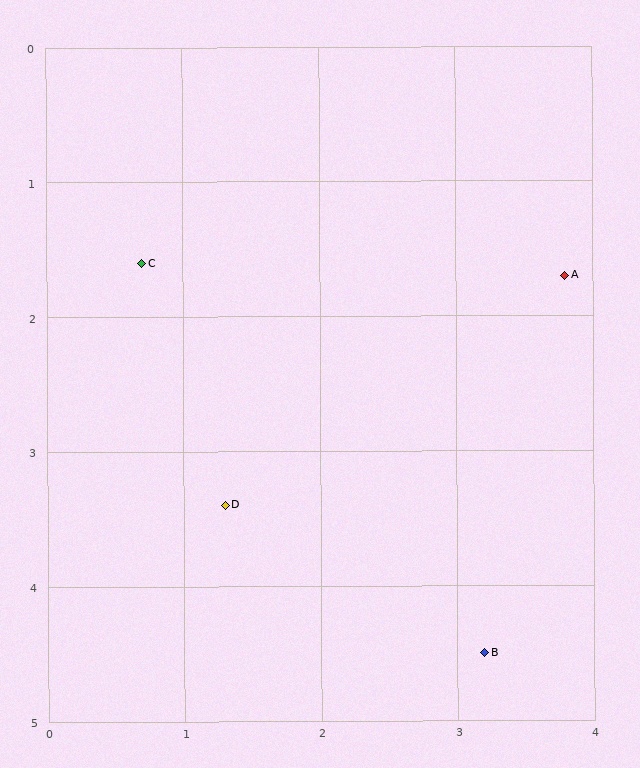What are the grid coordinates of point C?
Point C is at approximately (0.7, 1.6).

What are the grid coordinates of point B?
Point B is at approximately (3.2, 4.5).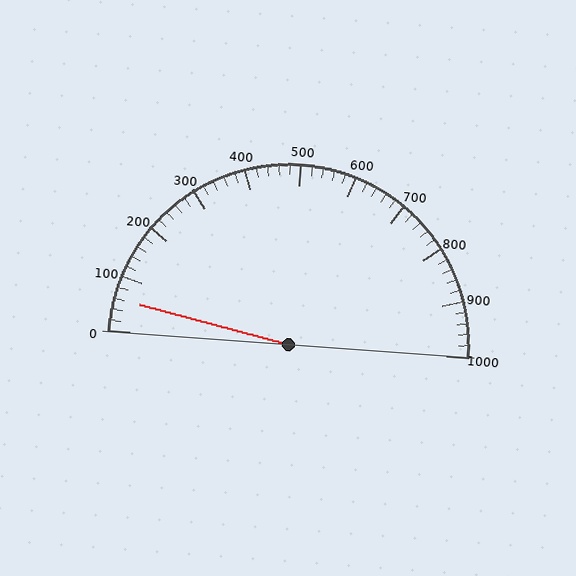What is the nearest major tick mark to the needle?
The nearest major tick mark is 100.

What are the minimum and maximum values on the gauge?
The gauge ranges from 0 to 1000.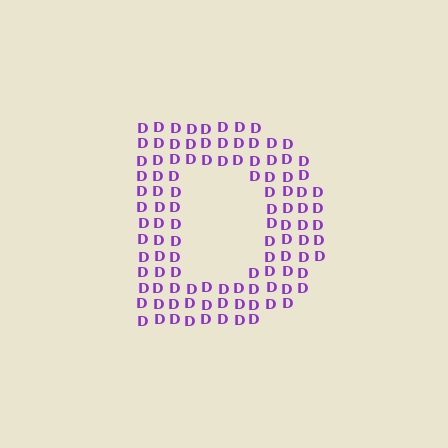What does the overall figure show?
The overall figure shows the letter D.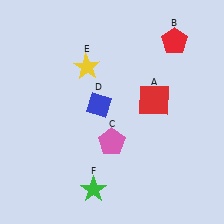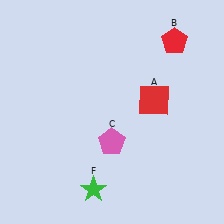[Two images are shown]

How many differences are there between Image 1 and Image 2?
There are 2 differences between the two images.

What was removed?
The yellow star (E), the blue diamond (D) were removed in Image 2.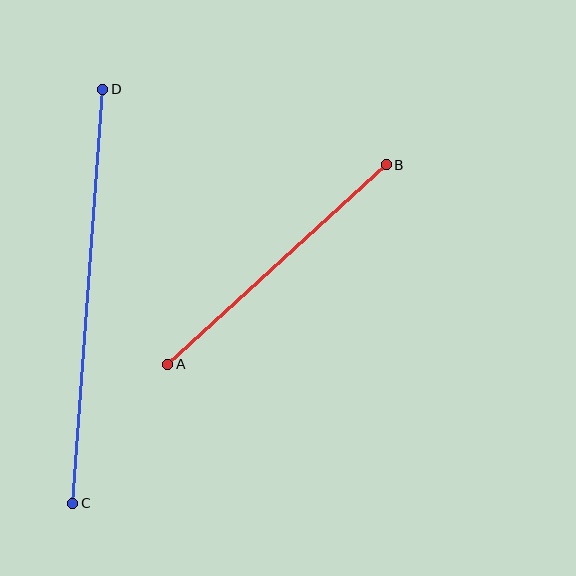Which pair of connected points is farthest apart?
Points C and D are farthest apart.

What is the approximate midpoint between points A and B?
The midpoint is at approximately (277, 265) pixels.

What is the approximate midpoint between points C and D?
The midpoint is at approximately (88, 296) pixels.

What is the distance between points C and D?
The distance is approximately 415 pixels.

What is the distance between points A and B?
The distance is approximately 296 pixels.